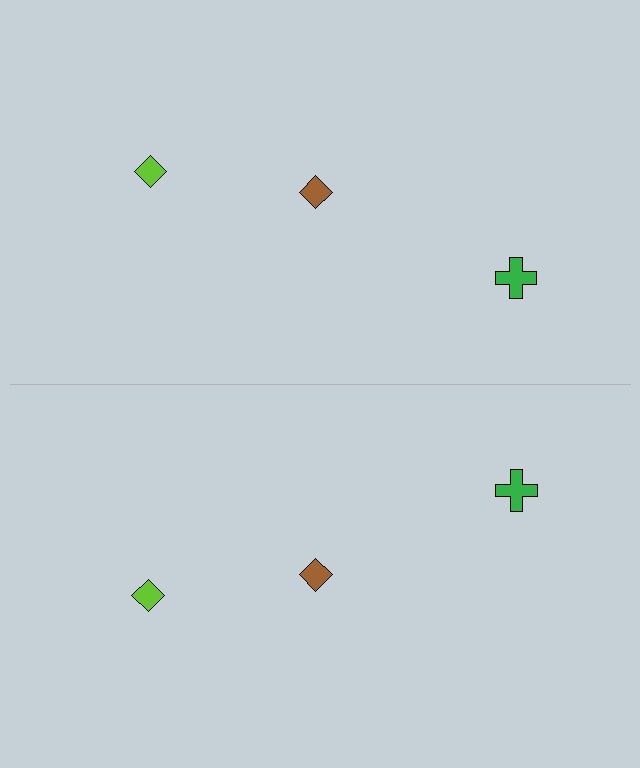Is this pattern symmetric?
Yes, this pattern has bilateral (reflection) symmetry.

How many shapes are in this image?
There are 6 shapes in this image.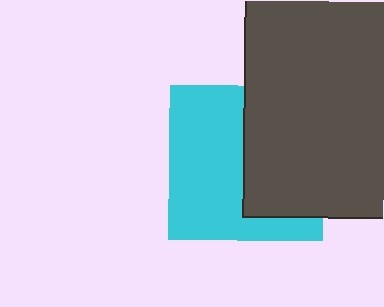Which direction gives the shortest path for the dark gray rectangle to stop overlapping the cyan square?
Moving right gives the shortest separation.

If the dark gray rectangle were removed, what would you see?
You would see the complete cyan square.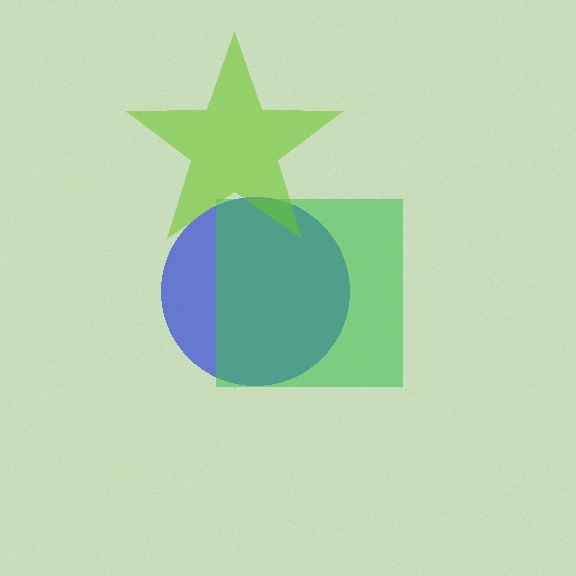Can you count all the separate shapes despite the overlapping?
Yes, there are 3 separate shapes.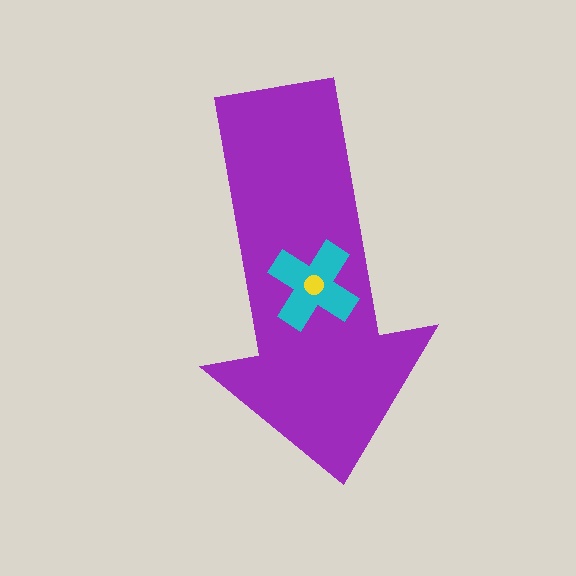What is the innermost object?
The yellow circle.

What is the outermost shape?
The purple arrow.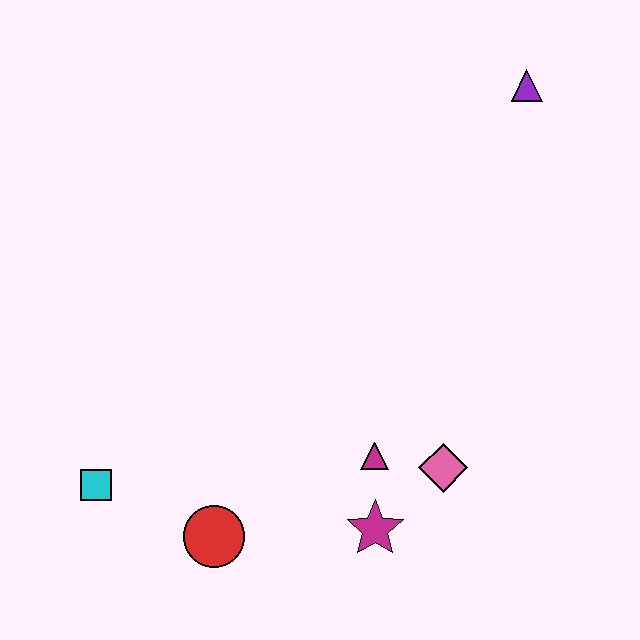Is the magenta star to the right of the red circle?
Yes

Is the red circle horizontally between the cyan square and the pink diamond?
Yes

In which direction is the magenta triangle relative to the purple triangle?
The magenta triangle is below the purple triangle.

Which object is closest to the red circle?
The cyan square is closest to the red circle.